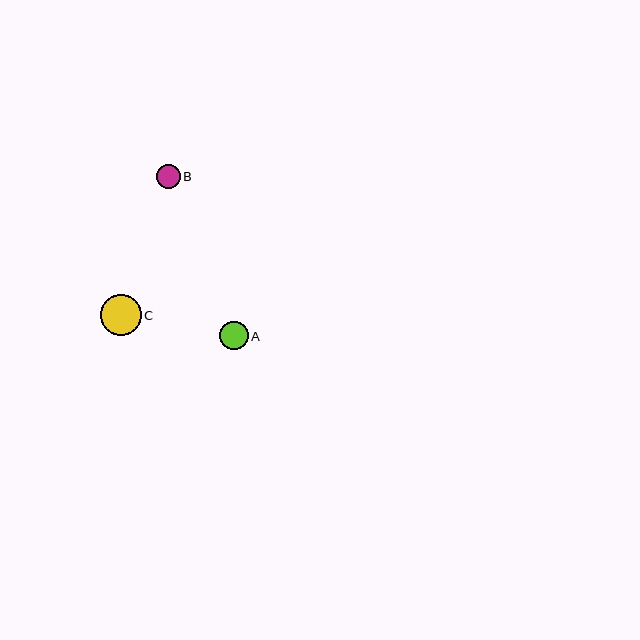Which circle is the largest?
Circle C is the largest with a size of approximately 41 pixels.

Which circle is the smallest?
Circle B is the smallest with a size of approximately 24 pixels.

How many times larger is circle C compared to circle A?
Circle C is approximately 1.4 times the size of circle A.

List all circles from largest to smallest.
From largest to smallest: C, A, B.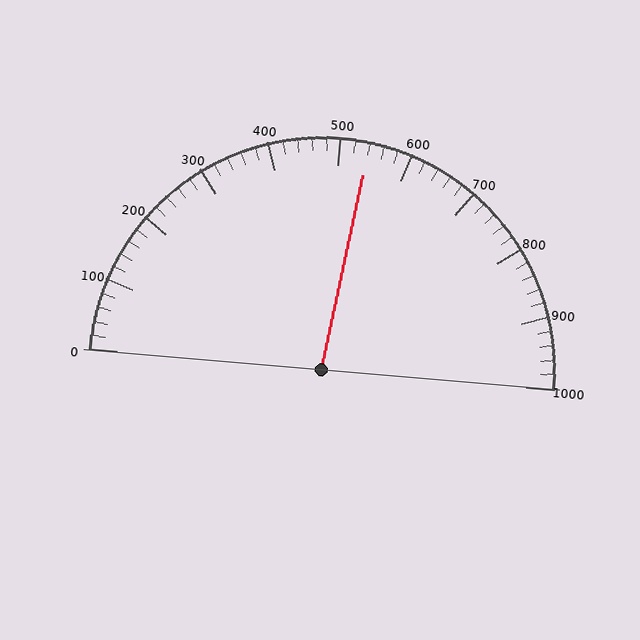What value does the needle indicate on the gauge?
The needle indicates approximately 540.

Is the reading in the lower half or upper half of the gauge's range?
The reading is in the upper half of the range (0 to 1000).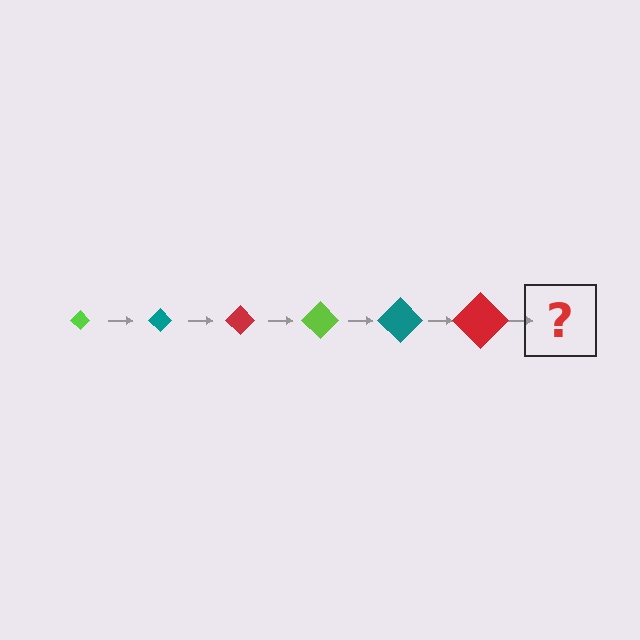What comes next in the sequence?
The next element should be a lime diamond, larger than the previous one.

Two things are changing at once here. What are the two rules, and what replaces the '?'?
The two rules are that the diamond grows larger each step and the color cycles through lime, teal, and red. The '?' should be a lime diamond, larger than the previous one.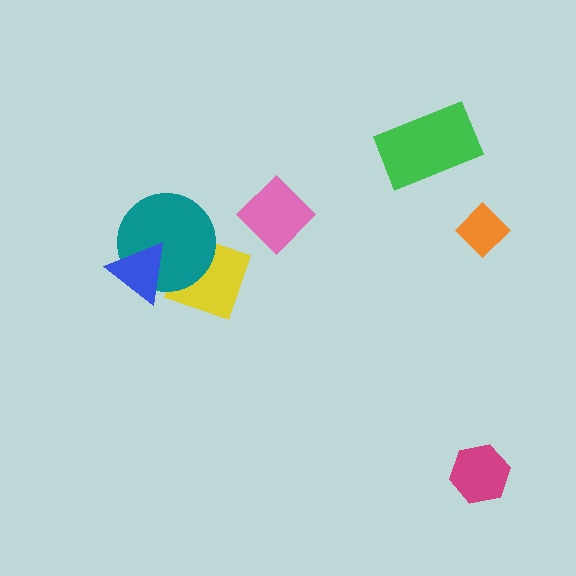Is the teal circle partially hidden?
Yes, it is partially covered by another shape.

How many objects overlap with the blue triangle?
2 objects overlap with the blue triangle.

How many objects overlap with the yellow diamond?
2 objects overlap with the yellow diamond.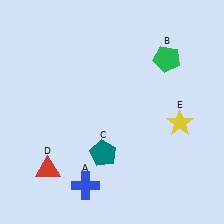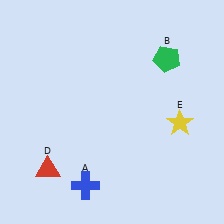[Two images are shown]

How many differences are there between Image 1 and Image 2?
There is 1 difference between the two images.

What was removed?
The teal pentagon (C) was removed in Image 2.